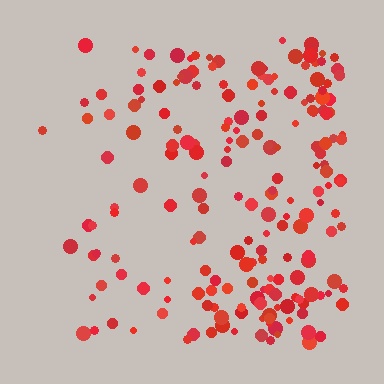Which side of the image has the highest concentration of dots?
The right.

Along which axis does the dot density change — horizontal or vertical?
Horizontal.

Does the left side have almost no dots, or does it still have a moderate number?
Still a moderate number, just noticeably fewer than the right.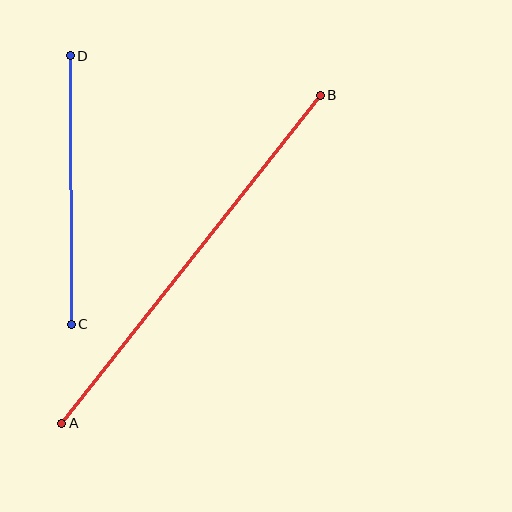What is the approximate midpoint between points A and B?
The midpoint is at approximately (191, 259) pixels.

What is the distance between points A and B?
The distance is approximately 417 pixels.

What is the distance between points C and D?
The distance is approximately 269 pixels.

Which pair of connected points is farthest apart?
Points A and B are farthest apart.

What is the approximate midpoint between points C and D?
The midpoint is at approximately (71, 190) pixels.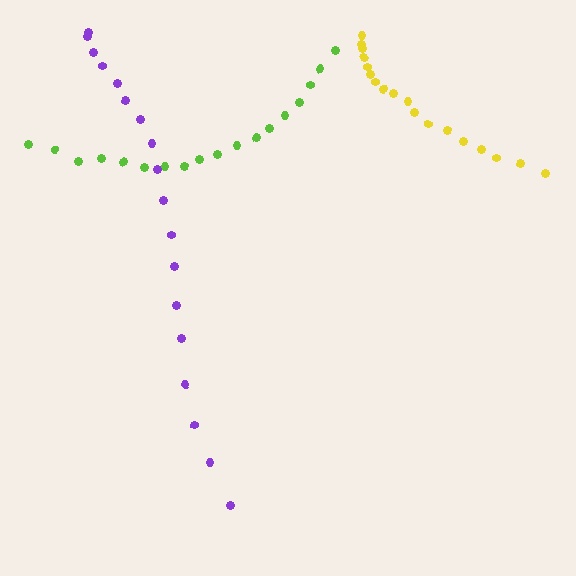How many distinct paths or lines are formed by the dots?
There are 3 distinct paths.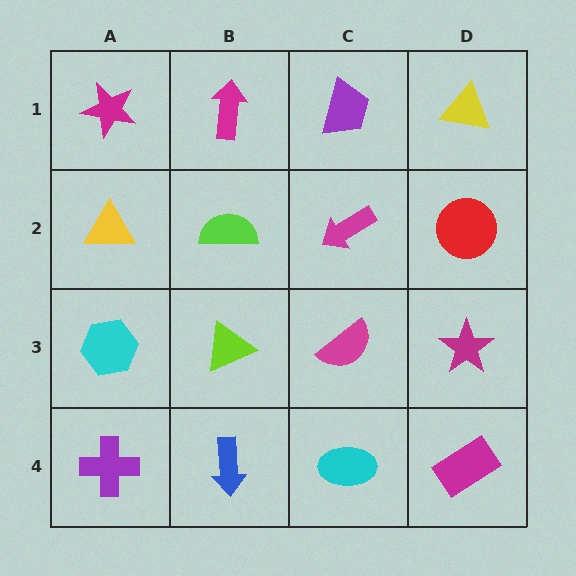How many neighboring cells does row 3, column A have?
3.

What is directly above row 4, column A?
A cyan hexagon.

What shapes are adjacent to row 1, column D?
A red circle (row 2, column D), a purple trapezoid (row 1, column C).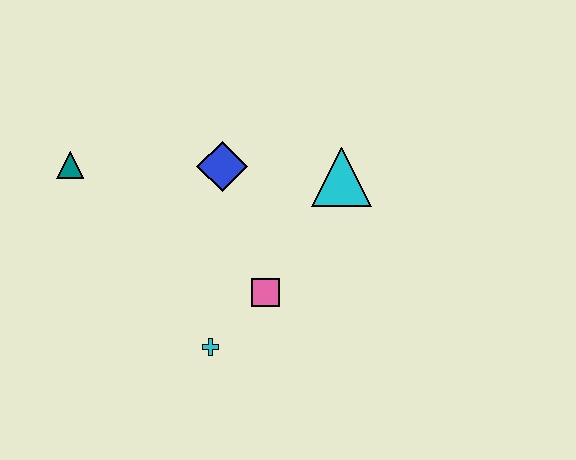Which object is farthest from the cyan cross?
The teal triangle is farthest from the cyan cross.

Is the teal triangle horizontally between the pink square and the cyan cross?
No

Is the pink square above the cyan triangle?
No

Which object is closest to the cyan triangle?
The blue diamond is closest to the cyan triangle.